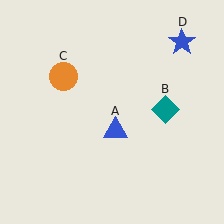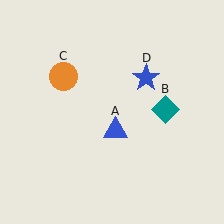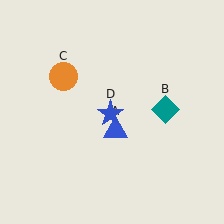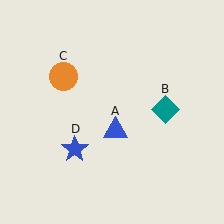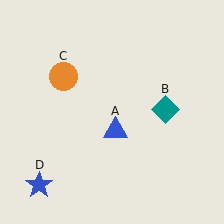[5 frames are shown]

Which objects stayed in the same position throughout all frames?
Blue triangle (object A) and teal diamond (object B) and orange circle (object C) remained stationary.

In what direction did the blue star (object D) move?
The blue star (object D) moved down and to the left.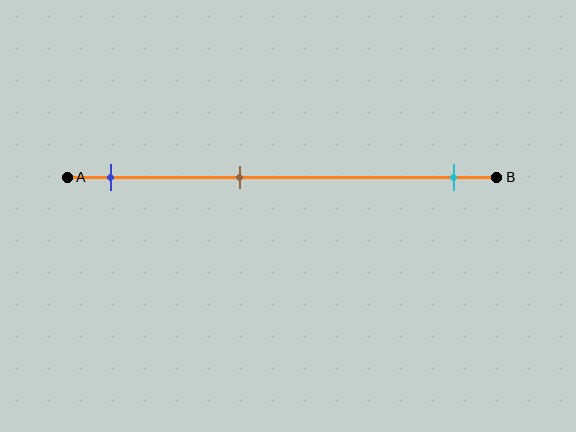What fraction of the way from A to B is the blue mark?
The blue mark is approximately 10% (0.1) of the way from A to B.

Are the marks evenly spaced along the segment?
No, the marks are not evenly spaced.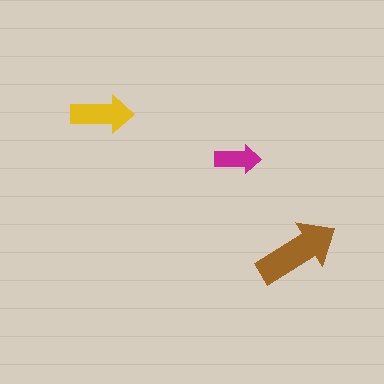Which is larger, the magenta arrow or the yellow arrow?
The yellow one.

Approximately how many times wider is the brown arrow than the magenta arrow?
About 2 times wider.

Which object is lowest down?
The brown arrow is bottommost.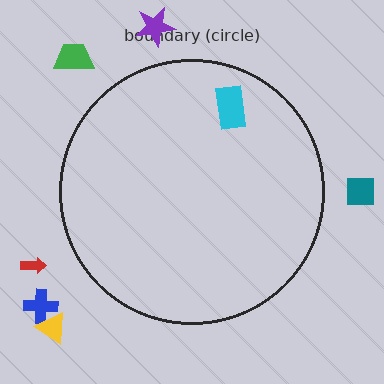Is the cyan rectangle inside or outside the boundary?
Inside.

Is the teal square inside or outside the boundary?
Outside.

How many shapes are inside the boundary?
1 inside, 6 outside.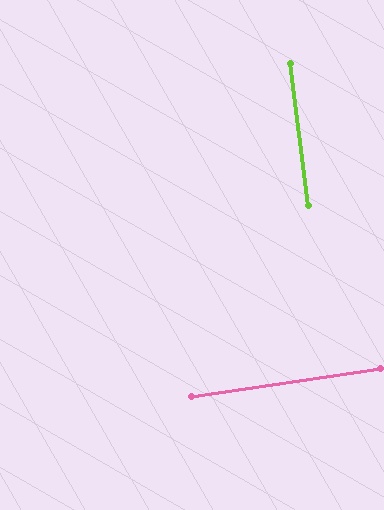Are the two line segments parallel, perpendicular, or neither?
Perpendicular — they meet at approximately 89°.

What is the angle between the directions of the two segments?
Approximately 89 degrees.